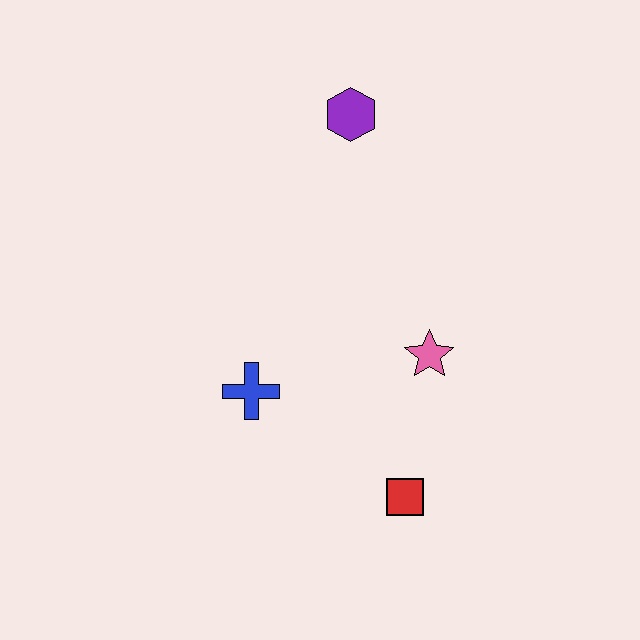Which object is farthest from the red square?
The purple hexagon is farthest from the red square.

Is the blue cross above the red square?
Yes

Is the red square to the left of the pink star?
Yes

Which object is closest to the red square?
The pink star is closest to the red square.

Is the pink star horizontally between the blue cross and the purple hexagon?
No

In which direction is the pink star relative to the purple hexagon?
The pink star is below the purple hexagon.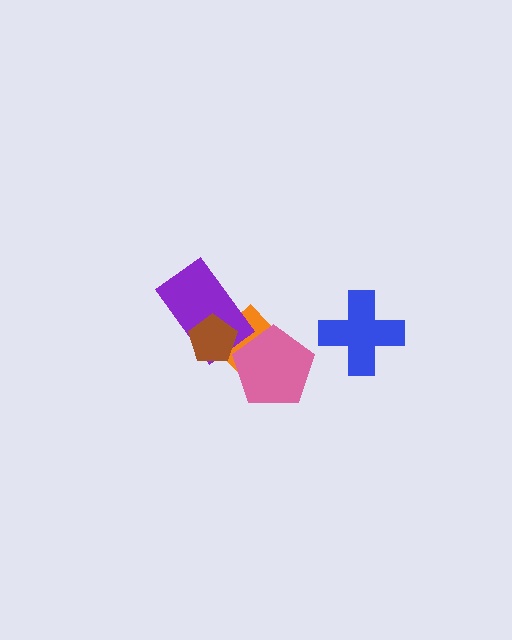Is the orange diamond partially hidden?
Yes, it is partially covered by another shape.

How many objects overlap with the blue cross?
0 objects overlap with the blue cross.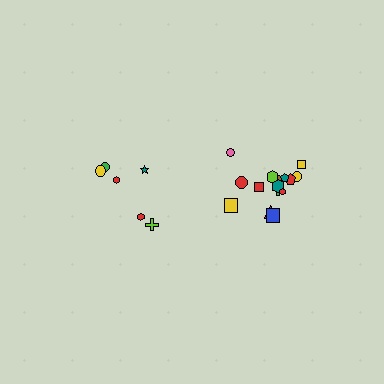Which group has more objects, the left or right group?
The right group.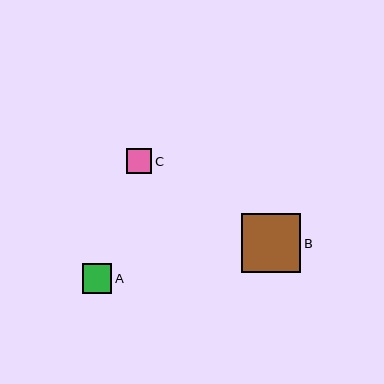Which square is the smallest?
Square C is the smallest with a size of approximately 25 pixels.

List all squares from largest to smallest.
From largest to smallest: B, A, C.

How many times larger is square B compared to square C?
Square B is approximately 2.3 times the size of square C.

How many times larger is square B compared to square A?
Square B is approximately 2.0 times the size of square A.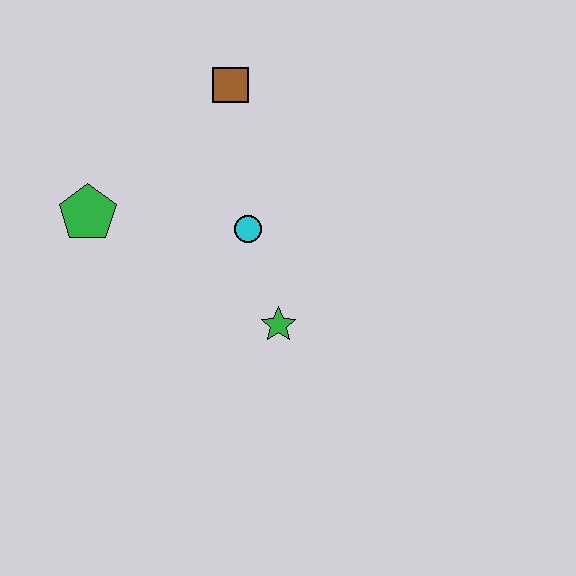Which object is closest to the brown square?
The cyan circle is closest to the brown square.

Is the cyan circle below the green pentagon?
Yes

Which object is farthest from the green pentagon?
The green star is farthest from the green pentagon.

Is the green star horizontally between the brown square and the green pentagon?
No